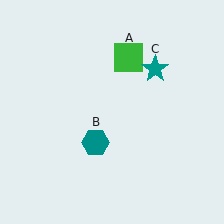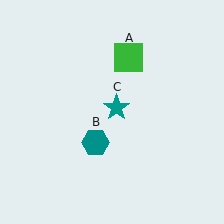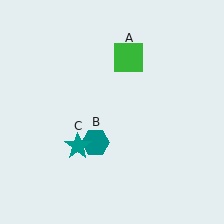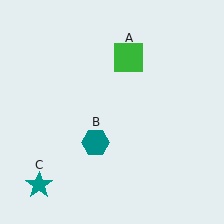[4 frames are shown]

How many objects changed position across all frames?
1 object changed position: teal star (object C).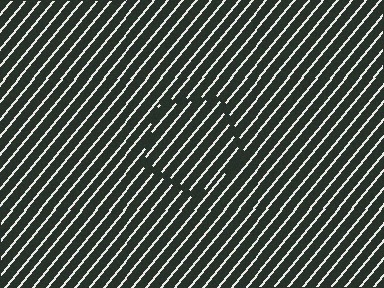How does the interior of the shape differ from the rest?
The interior of the shape contains the same grating, shifted by half a period — the contour is defined by the phase discontinuity where line-ends from the inner and outer gratings abut.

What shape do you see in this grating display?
An illusory pentagon. The interior of the shape contains the same grating, shifted by half a period — the contour is defined by the phase discontinuity where line-ends from the inner and outer gratings abut.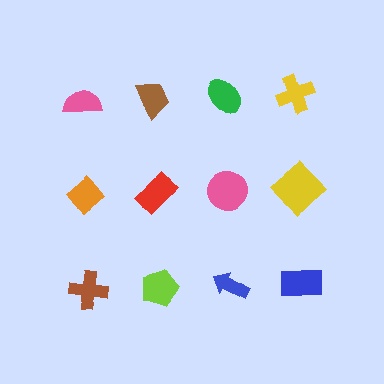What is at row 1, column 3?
A green ellipse.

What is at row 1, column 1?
A pink semicircle.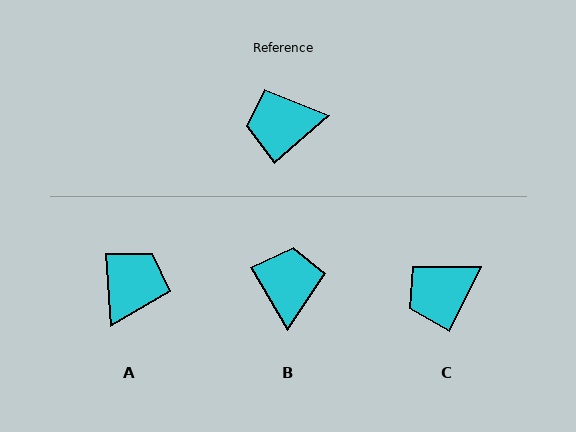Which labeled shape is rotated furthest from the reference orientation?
A, about 128 degrees away.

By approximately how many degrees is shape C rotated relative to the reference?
Approximately 22 degrees counter-clockwise.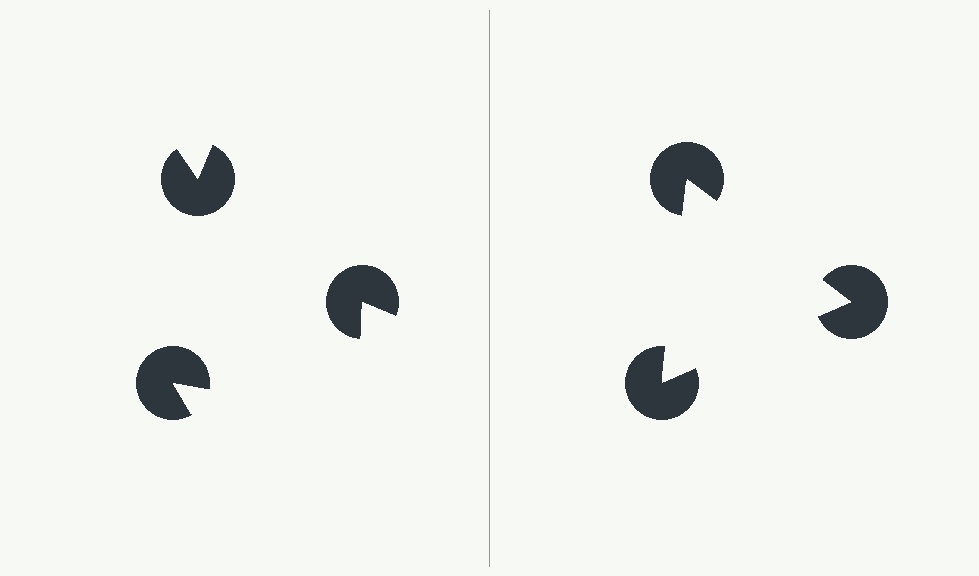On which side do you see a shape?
An illusory triangle appears on the right side. On the left side the wedge cuts are rotated, so no coherent shape forms.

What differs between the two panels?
The pac-man discs are positioned identically on both sides; only the wedge orientations differ. On the right they align to a triangle; on the left they are misaligned.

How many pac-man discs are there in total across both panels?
6 — 3 on each side.